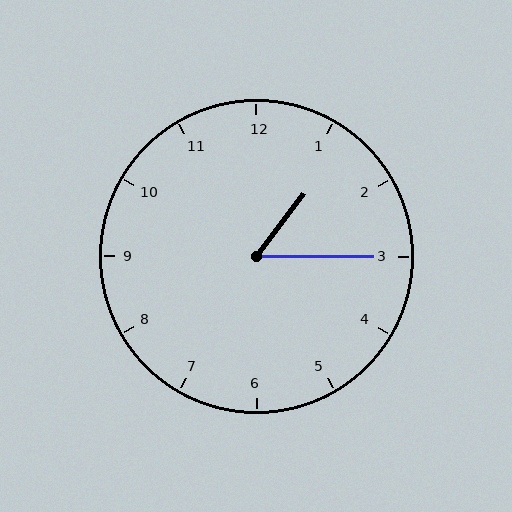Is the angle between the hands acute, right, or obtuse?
It is acute.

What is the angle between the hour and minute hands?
Approximately 52 degrees.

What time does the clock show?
1:15.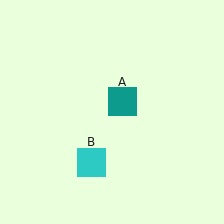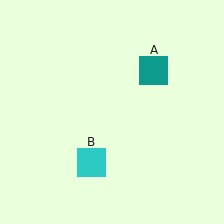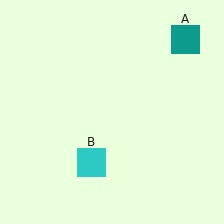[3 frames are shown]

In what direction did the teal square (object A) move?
The teal square (object A) moved up and to the right.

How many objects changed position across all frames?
1 object changed position: teal square (object A).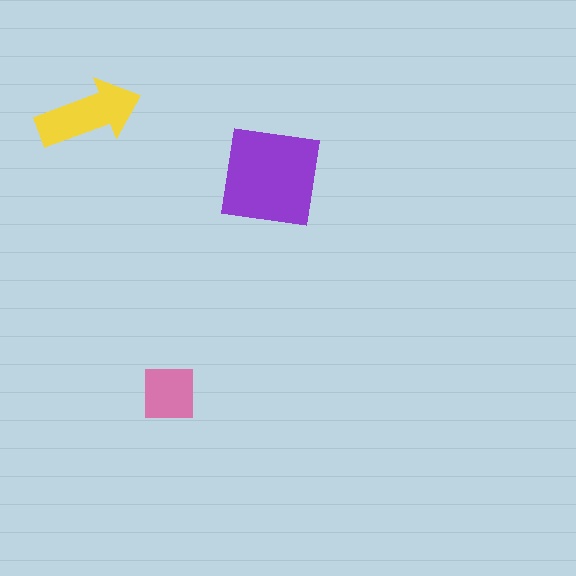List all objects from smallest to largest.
The pink square, the yellow arrow, the purple square.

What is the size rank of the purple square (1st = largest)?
1st.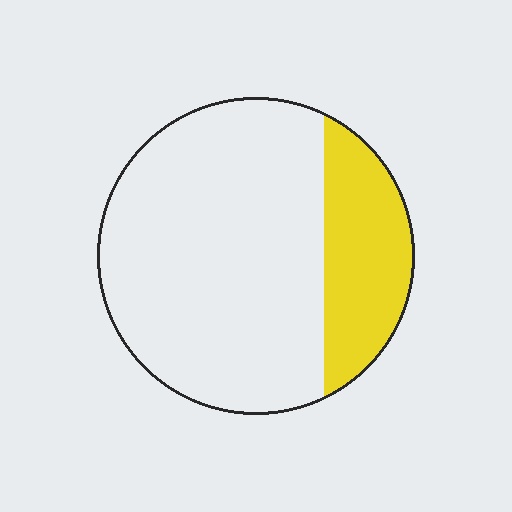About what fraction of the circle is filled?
About one quarter (1/4).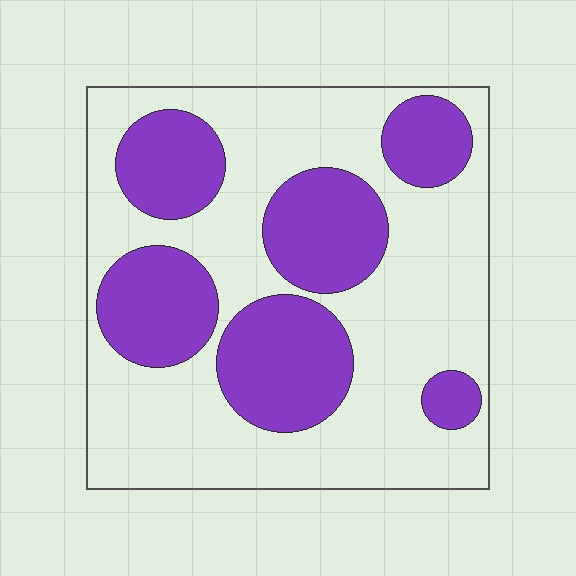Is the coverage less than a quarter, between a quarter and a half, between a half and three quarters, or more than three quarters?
Between a quarter and a half.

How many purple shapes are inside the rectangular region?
6.